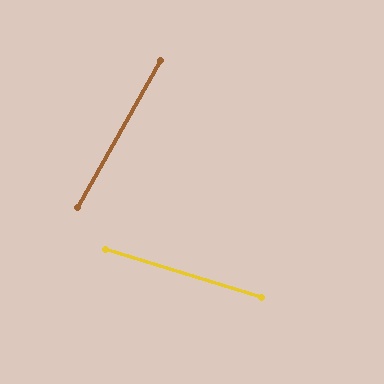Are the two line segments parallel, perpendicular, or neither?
Neither parallel nor perpendicular — they differ by about 78°.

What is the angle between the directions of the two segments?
Approximately 78 degrees.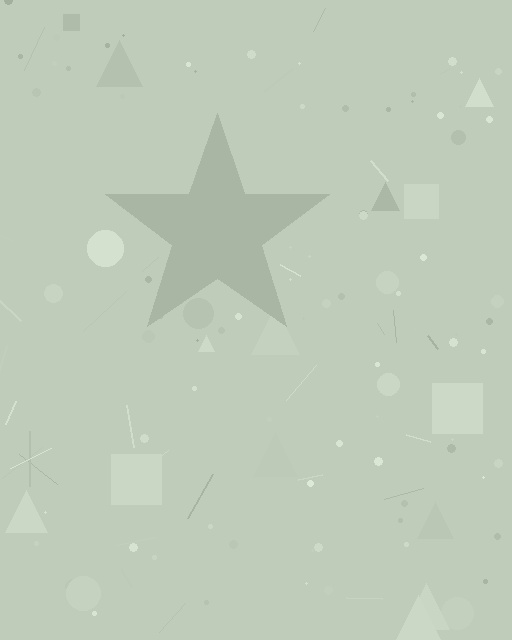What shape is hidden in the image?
A star is hidden in the image.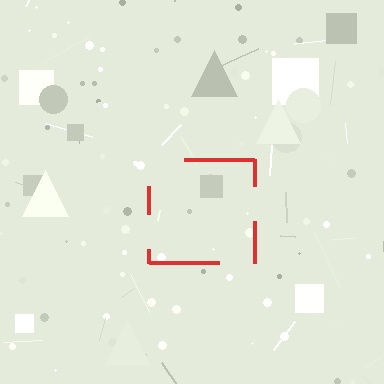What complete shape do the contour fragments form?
The contour fragments form a square.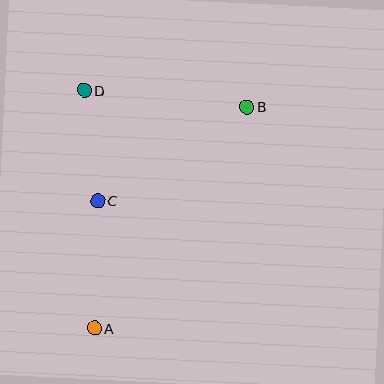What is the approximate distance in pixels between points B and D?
The distance between B and D is approximately 164 pixels.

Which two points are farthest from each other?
Points A and B are farthest from each other.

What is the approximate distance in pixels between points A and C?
The distance between A and C is approximately 127 pixels.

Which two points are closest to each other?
Points C and D are closest to each other.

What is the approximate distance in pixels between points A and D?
The distance between A and D is approximately 238 pixels.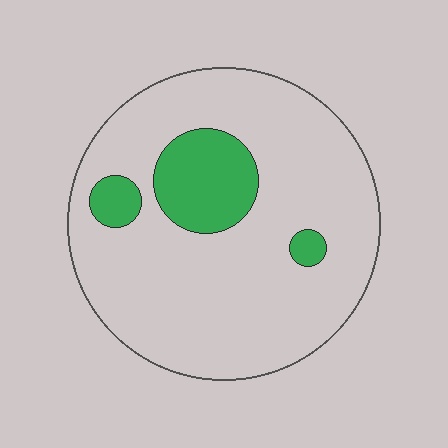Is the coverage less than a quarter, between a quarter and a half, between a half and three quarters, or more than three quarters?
Less than a quarter.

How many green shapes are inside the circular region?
3.